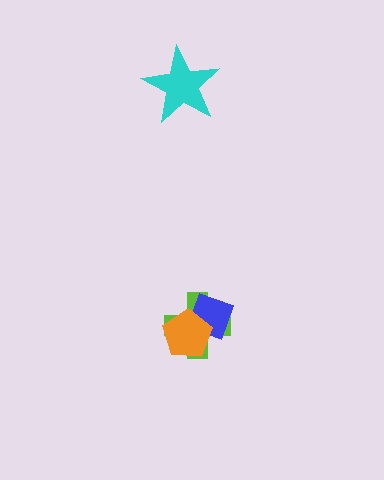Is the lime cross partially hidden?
Yes, it is partially covered by another shape.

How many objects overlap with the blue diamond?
2 objects overlap with the blue diamond.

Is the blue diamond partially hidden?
Yes, it is partially covered by another shape.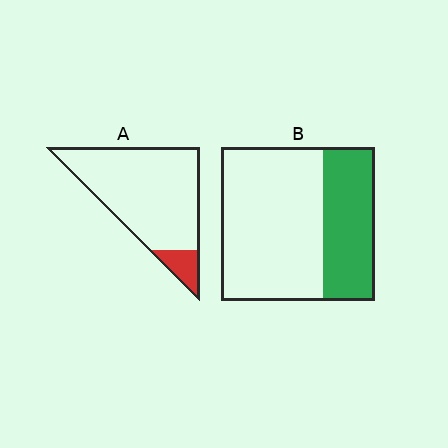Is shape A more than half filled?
No.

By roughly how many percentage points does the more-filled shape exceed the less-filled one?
By roughly 25 percentage points (B over A).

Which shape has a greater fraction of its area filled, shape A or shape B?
Shape B.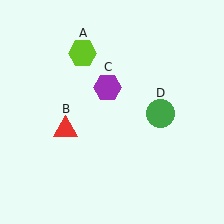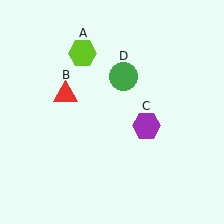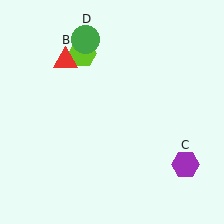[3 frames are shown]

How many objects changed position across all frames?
3 objects changed position: red triangle (object B), purple hexagon (object C), green circle (object D).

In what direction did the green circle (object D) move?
The green circle (object D) moved up and to the left.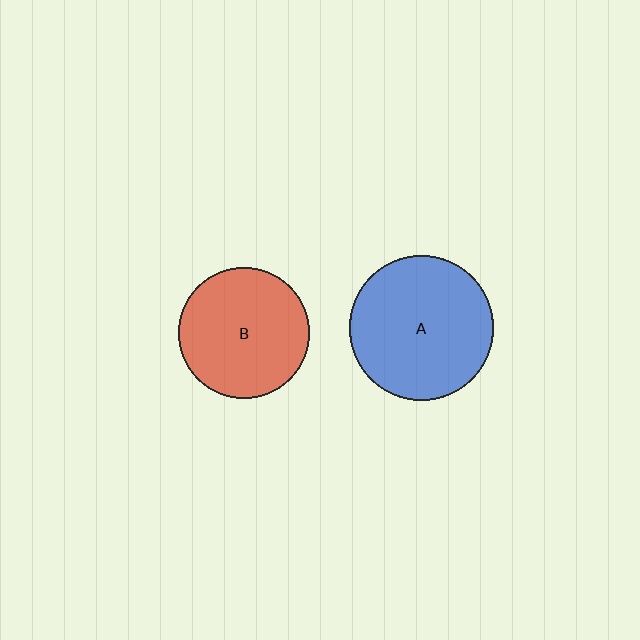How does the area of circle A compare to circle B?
Approximately 1.2 times.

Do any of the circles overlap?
No, none of the circles overlap.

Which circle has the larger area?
Circle A (blue).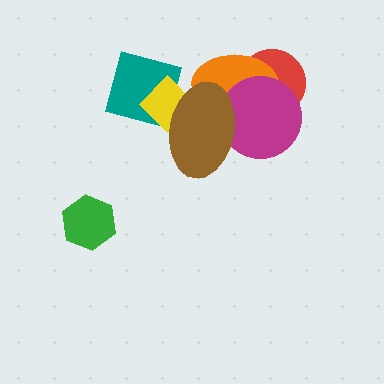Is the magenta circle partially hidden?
Yes, it is partially covered by another shape.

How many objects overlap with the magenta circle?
3 objects overlap with the magenta circle.